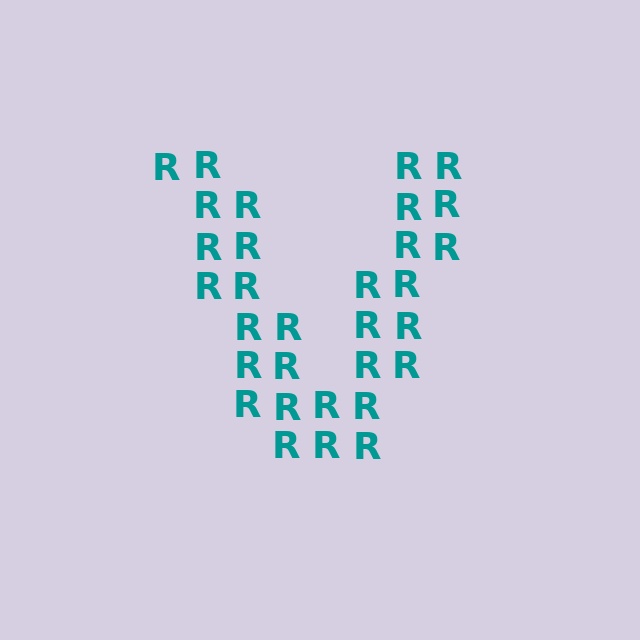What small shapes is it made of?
It is made of small letter R's.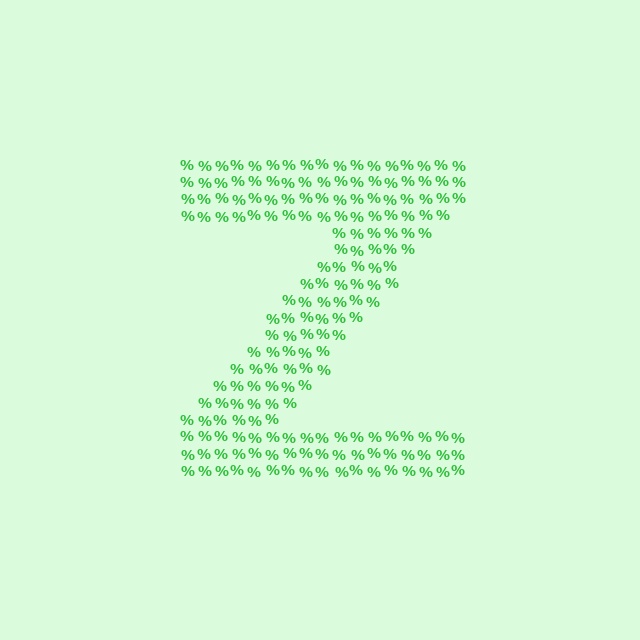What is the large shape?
The large shape is the letter Z.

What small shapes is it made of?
It is made of small percent signs.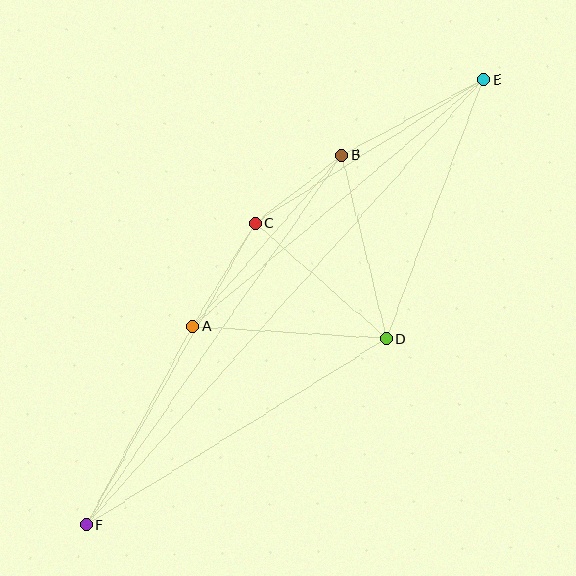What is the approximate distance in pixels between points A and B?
The distance between A and B is approximately 227 pixels.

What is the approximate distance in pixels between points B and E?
The distance between B and E is approximately 160 pixels.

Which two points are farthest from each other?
Points E and F are farthest from each other.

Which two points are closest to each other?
Points B and C are closest to each other.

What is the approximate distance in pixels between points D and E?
The distance between D and E is approximately 277 pixels.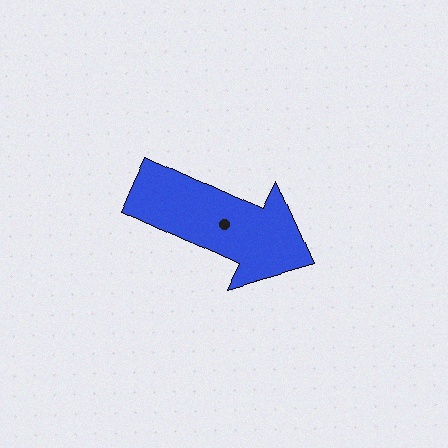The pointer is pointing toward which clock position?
Roughly 4 o'clock.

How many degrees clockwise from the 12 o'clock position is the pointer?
Approximately 115 degrees.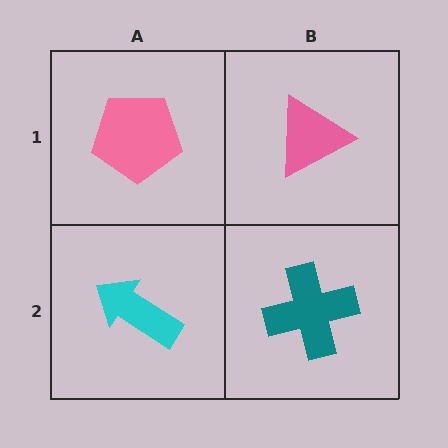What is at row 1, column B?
A pink triangle.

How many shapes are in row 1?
2 shapes.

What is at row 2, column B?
A teal cross.